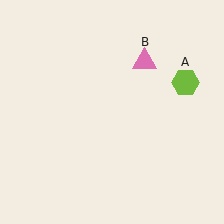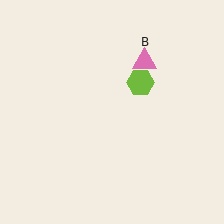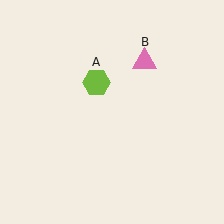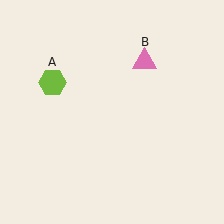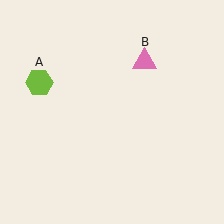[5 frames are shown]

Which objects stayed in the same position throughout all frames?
Pink triangle (object B) remained stationary.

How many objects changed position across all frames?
1 object changed position: lime hexagon (object A).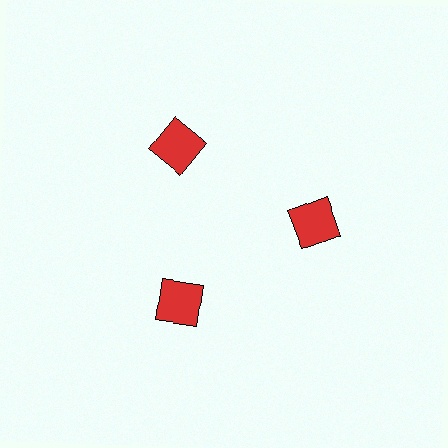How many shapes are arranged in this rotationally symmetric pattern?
There are 3 shapes, arranged in 3 groups of 1.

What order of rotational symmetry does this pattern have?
This pattern has 3-fold rotational symmetry.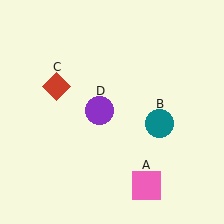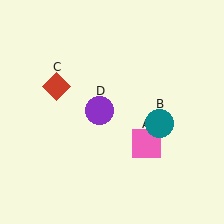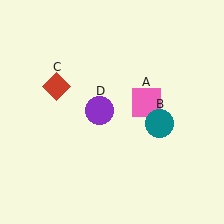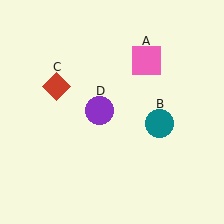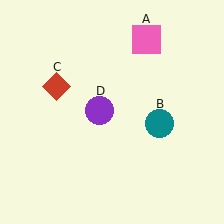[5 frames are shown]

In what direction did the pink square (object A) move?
The pink square (object A) moved up.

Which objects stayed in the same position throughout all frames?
Teal circle (object B) and red diamond (object C) and purple circle (object D) remained stationary.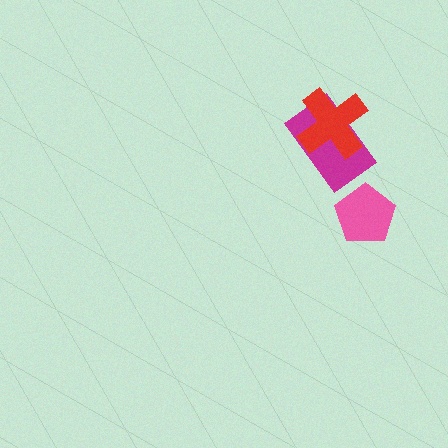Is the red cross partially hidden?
No, no other shape covers it.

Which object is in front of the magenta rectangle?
The red cross is in front of the magenta rectangle.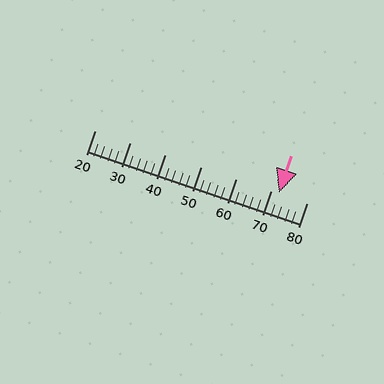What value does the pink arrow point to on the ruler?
The pink arrow points to approximately 72.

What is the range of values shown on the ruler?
The ruler shows values from 20 to 80.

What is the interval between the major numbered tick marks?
The major tick marks are spaced 10 units apart.